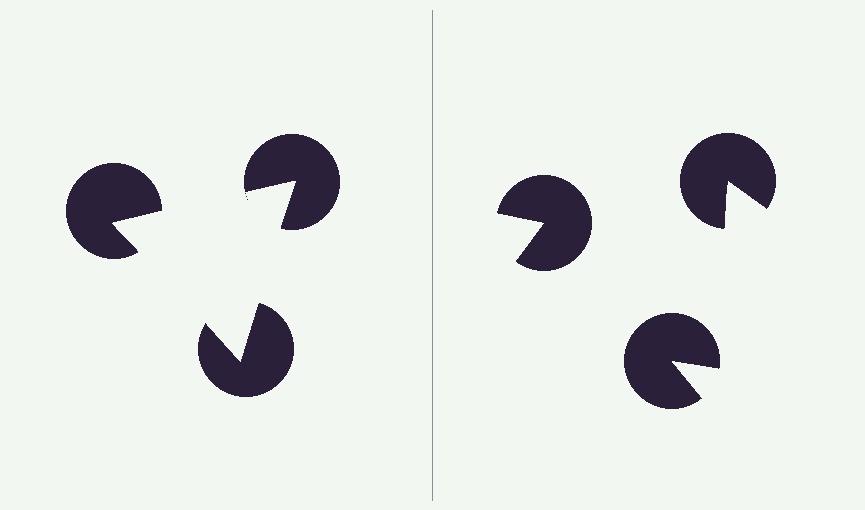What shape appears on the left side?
An illusory triangle.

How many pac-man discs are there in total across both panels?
6 — 3 on each side.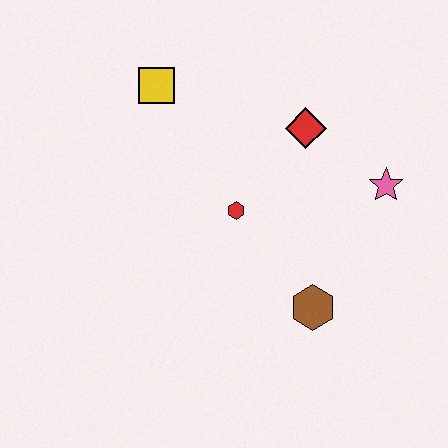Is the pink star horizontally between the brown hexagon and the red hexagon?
No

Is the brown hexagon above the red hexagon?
No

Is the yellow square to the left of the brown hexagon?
Yes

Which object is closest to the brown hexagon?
The red hexagon is closest to the brown hexagon.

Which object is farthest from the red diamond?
The brown hexagon is farthest from the red diamond.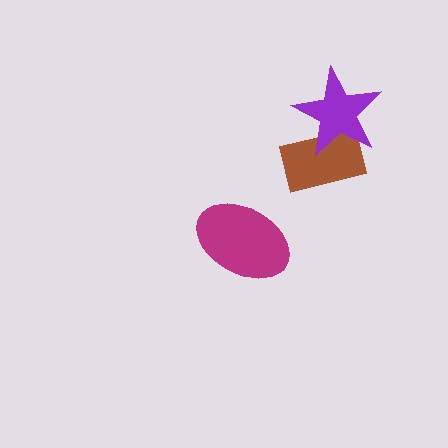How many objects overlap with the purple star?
1 object overlaps with the purple star.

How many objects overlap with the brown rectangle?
1 object overlaps with the brown rectangle.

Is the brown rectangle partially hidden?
Yes, it is partially covered by another shape.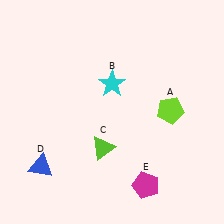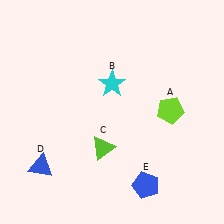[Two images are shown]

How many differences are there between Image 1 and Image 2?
There is 1 difference between the two images.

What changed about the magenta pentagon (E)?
In Image 1, E is magenta. In Image 2, it changed to blue.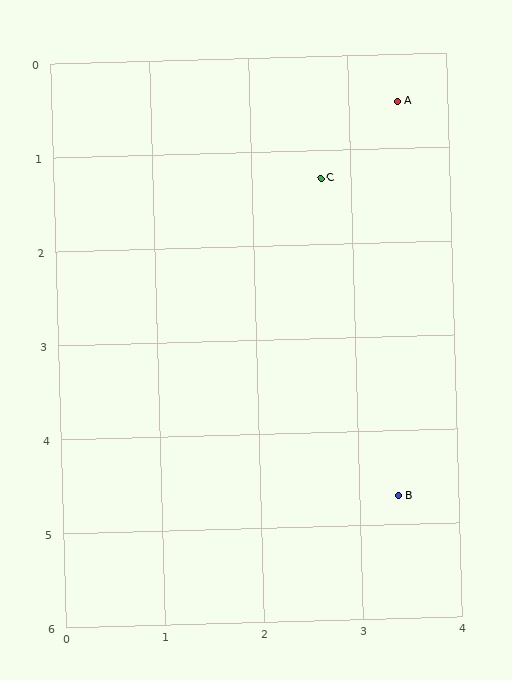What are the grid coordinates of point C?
Point C is at approximately (2.7, 1.3).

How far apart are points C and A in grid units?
Points C and A are about 1.1 grid units apart.